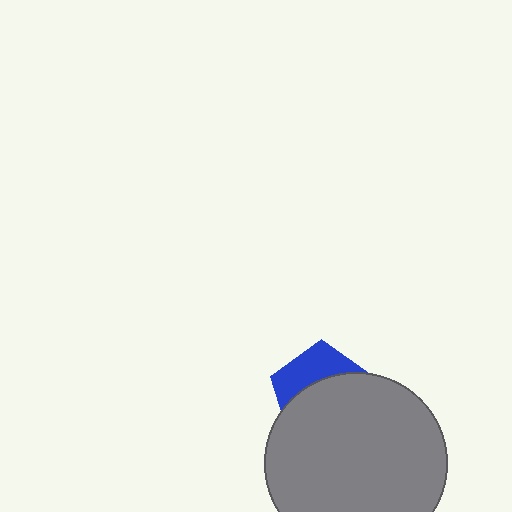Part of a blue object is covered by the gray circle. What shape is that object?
It is a pentagon.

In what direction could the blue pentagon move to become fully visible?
The blue pentagon could move up. That would shift it out from behind the gray circle entirely.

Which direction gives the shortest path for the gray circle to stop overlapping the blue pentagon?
Moving down gives the shortest separation.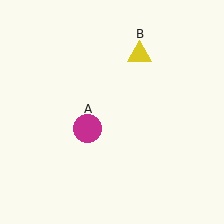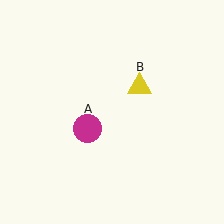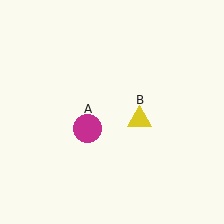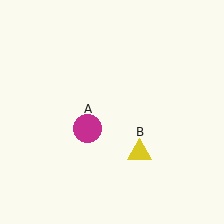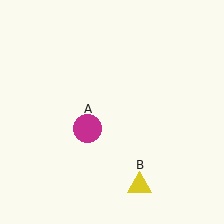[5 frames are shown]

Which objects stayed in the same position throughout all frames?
Magenta circle (object A) remained stationary.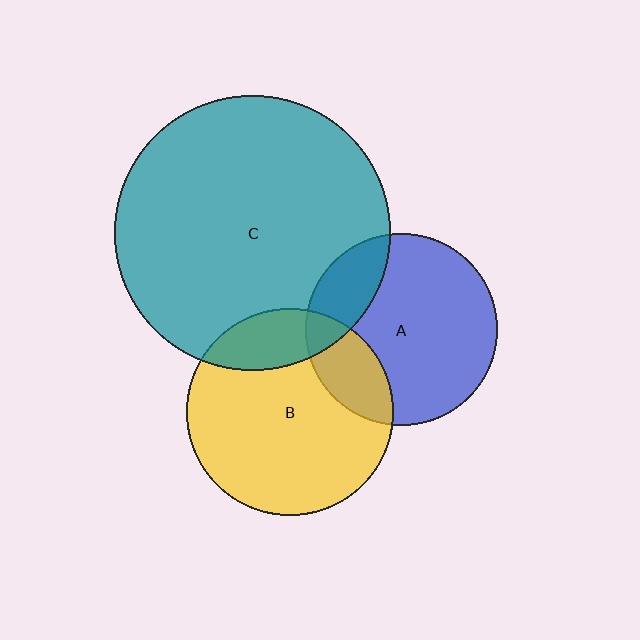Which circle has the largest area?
Circle C (teal).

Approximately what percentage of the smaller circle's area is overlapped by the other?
Approximately 20%.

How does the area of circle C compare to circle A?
Approximately 2.1 times.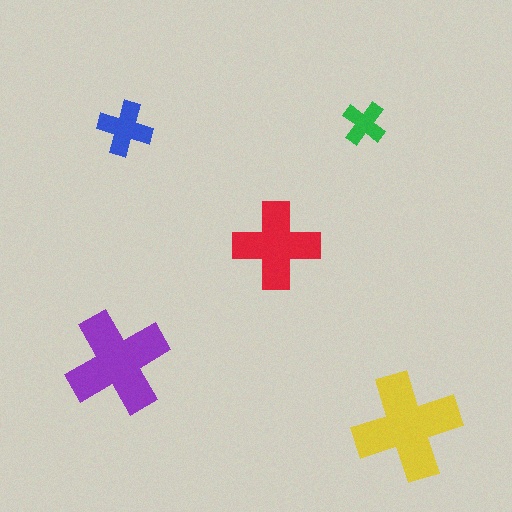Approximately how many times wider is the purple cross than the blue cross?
About 2 times wider.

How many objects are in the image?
There are 5 objects in the image.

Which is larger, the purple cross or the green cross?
The purple one.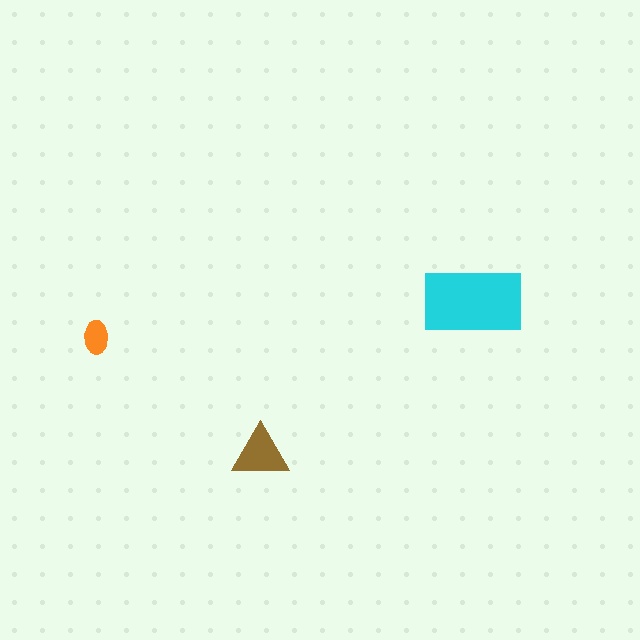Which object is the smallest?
The orange ellipse.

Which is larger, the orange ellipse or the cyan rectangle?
The cyan rectangle.